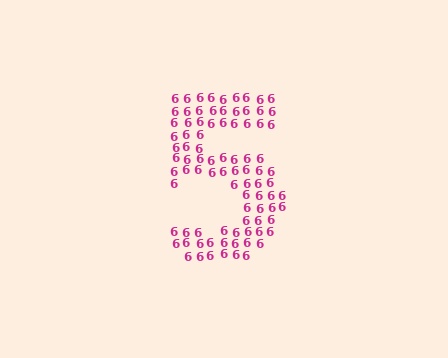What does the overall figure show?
The overall figure shows the digit 5.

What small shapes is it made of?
It is made of small digit 6's.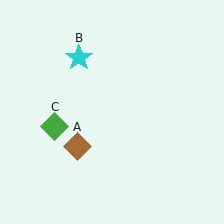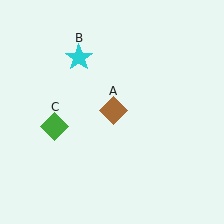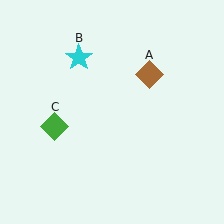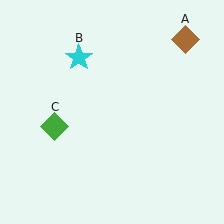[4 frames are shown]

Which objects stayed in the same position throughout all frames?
Cyan star (object B) and green diamond (object C) remained stationary.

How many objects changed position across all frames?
1 object changed position: brown diamond (object A).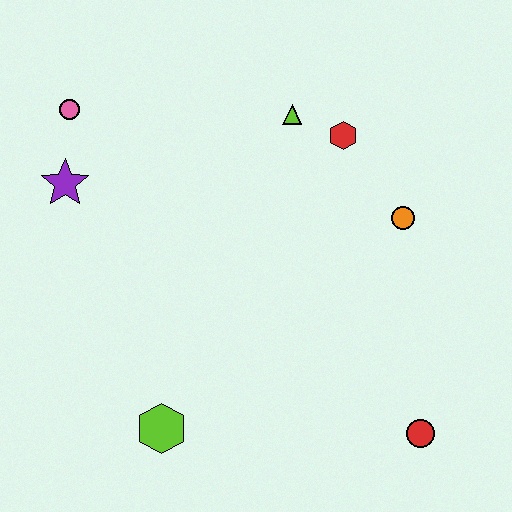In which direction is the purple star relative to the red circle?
The purple star is to the left of the red circle.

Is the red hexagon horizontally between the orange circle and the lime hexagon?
Yes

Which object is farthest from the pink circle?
The red circle is farthest from the pink circle.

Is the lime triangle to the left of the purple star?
No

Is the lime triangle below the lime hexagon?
No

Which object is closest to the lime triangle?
The red hexagon is closest to the lime triangle.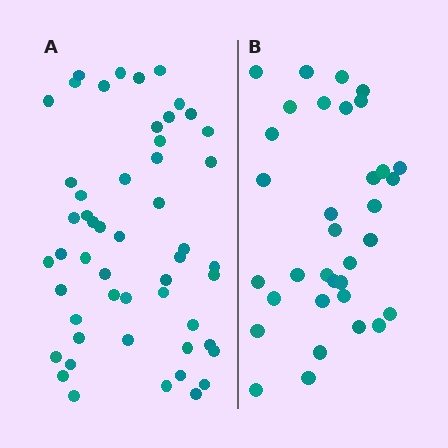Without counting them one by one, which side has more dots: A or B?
Region A (the left region) has more dots.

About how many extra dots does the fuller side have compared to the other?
Region A has approximately 20 more dots than region B.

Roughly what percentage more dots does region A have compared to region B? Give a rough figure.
About 55% more.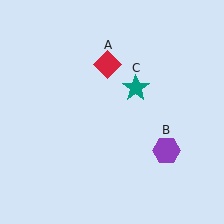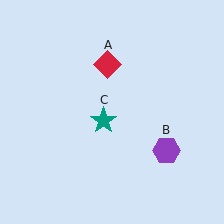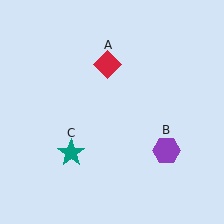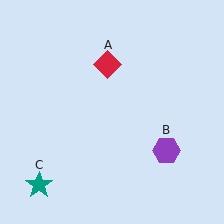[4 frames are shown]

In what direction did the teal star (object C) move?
The teal star (object C) moved down and to the left.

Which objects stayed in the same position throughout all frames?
Red diamond (object A) and purple hexagon (object B) remained stationary.